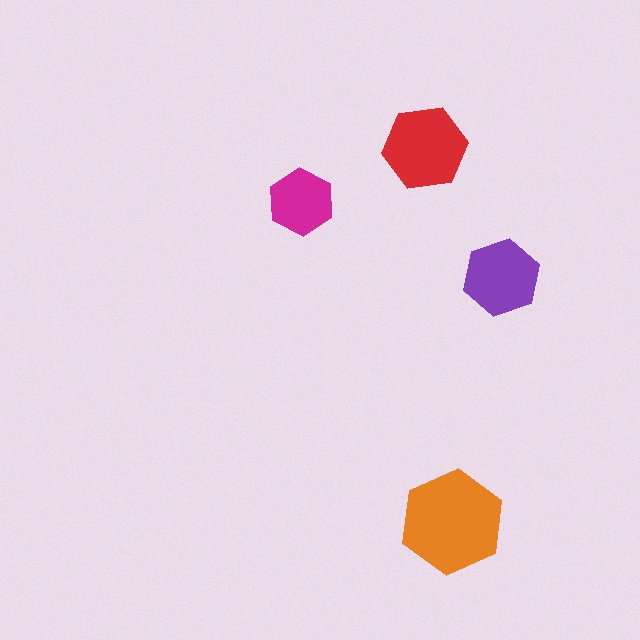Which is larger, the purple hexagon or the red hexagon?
The red one.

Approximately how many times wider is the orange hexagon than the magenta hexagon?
About 1.5 times wider.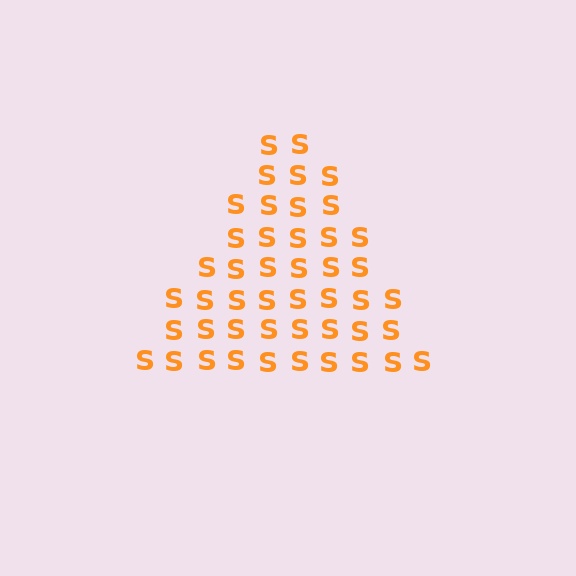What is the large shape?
The large shape is a triangle.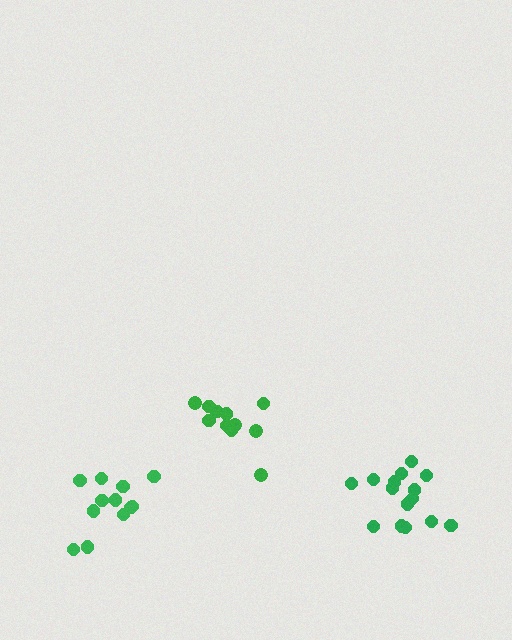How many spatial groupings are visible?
There are 3 spatial groupings.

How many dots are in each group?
Group 1: 11 dots, Group 2: 15 dots, Group 3: 12 dots (38 total).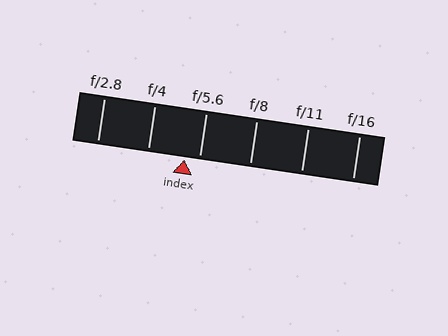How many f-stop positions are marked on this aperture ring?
There are 6 f-stop positions marked.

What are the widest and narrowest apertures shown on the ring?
The widest aperture shown is f/2.8 and the narrowest is f/16.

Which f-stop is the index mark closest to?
The index mark is closest to f/5.6.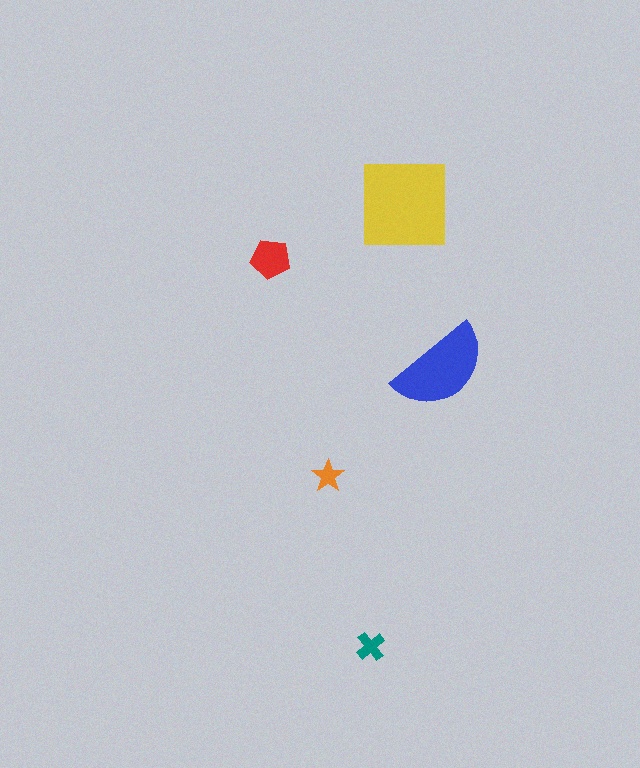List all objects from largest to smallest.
The yellow square, the blue semicircle, the red pentagon, the teal cross, the orange star.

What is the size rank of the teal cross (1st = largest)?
4th.